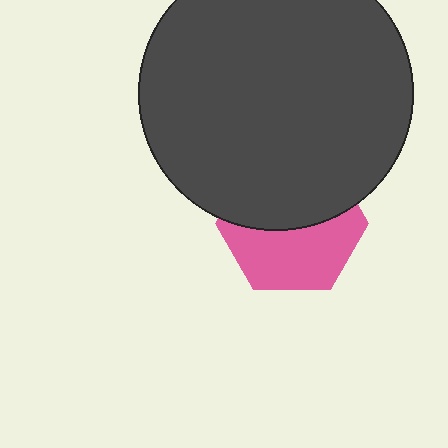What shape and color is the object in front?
The object in front is a dark gray circle.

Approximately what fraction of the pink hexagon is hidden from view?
Roughly 51% of the pink hexagon is hidden behind the dark gray circle.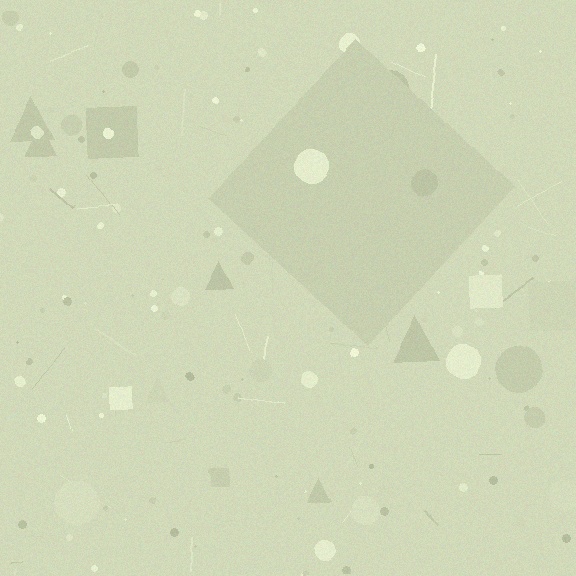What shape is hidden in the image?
A diamond is hidden in the image.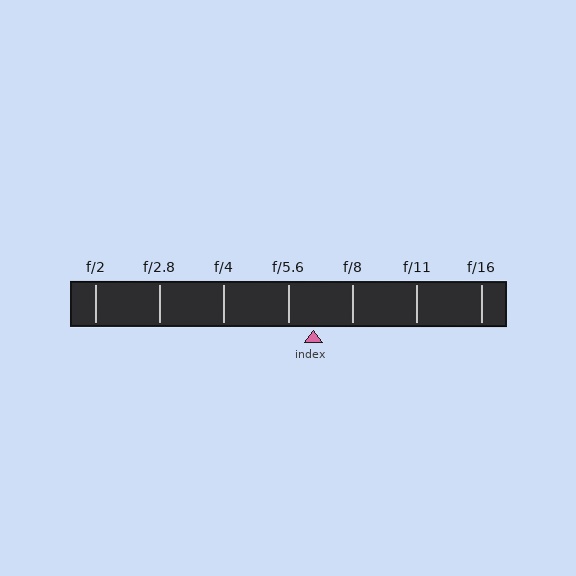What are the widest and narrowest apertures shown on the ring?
The widest aperture shown is f/2 and the narrowest is f/16.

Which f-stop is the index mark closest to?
The index mark is closest to f/5.6.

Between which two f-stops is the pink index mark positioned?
The index mark is between f/5.6 and f/8.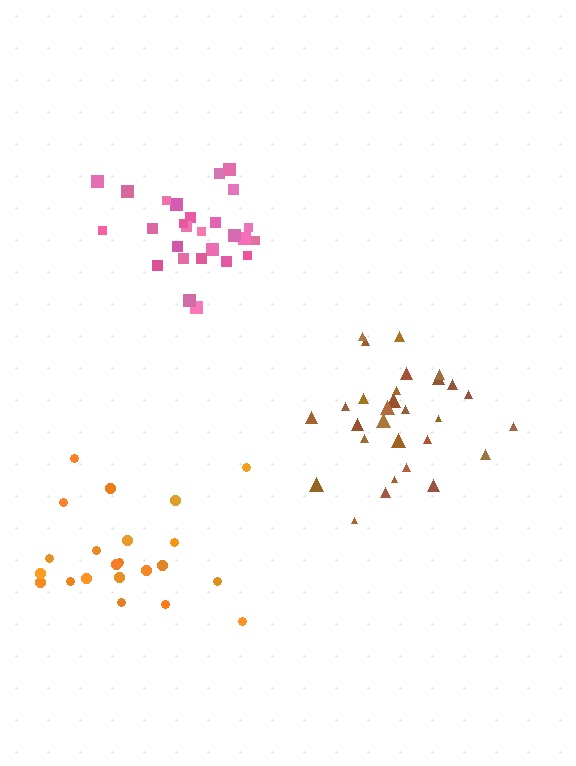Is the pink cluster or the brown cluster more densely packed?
Pink.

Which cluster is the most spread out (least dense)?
Orange.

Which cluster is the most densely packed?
Pink.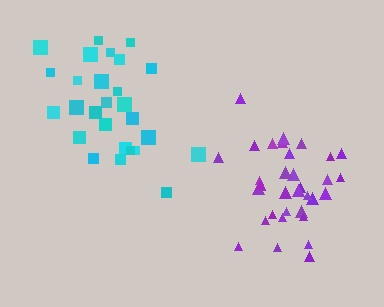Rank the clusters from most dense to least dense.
purple, cyan.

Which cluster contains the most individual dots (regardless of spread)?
Purple (34).